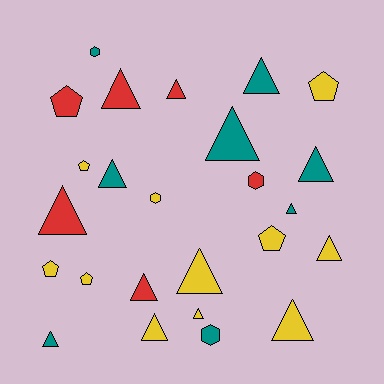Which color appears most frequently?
Yellow, with 11 objects.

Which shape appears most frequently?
Triangle, with 15 objects.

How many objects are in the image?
There are 25 objects.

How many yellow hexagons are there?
There is 1 yellow hexagon.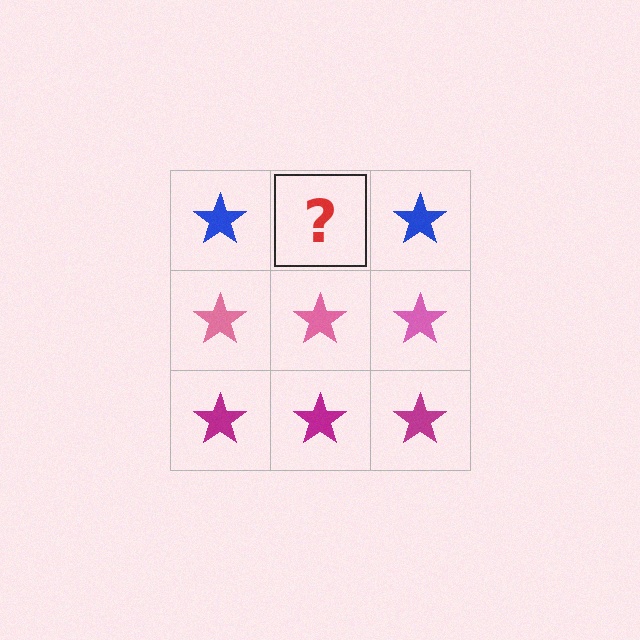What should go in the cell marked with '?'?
The missing cell should contain a blue star.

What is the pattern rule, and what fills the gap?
The rule is that each row has a consistent color. The gap should be filled with a blue star.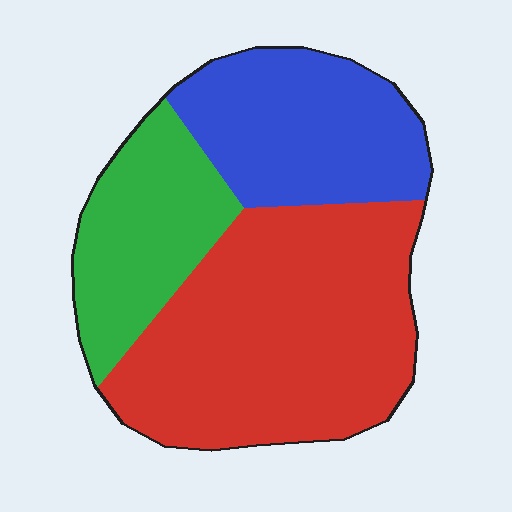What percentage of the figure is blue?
Blue covers around 25% of the figure.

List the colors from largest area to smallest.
From largest to smallest: red, blue, green.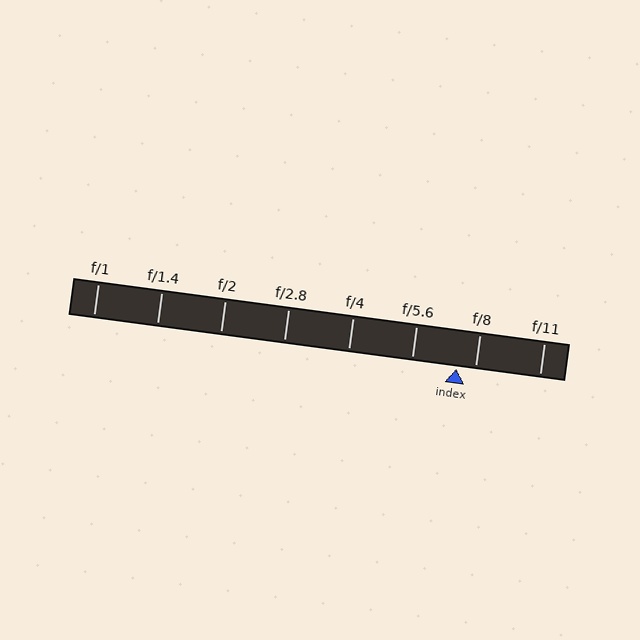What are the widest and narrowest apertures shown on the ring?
The widest aperture shown is f/1 and the narrowest is f/11.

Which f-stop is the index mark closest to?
The index mark is closest to f/8.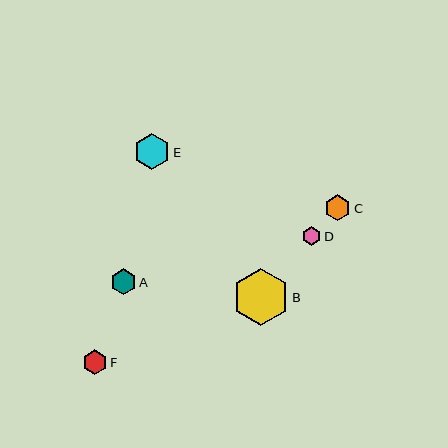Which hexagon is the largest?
Hexagon B is the largest with a size of approximately 57 pixels.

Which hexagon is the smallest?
Hexagon D is the smallest with a size of approximately 19 pixels.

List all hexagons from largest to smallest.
From largest to smallest: B, E, C, A, F, D.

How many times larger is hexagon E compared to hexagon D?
Hexagon E is approximately 1.9 times the size of hexagon D.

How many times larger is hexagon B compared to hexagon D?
Hexagon B is approximately 3.0 times the size of hexagon D.